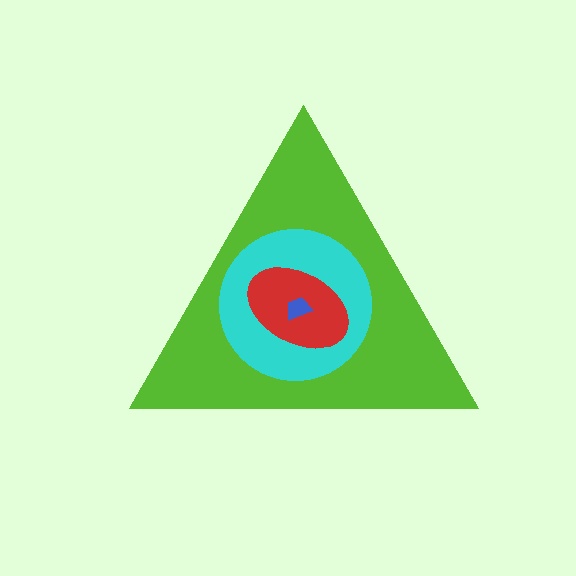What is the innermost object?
The blue trapezoid.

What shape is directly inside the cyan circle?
The red ellipse.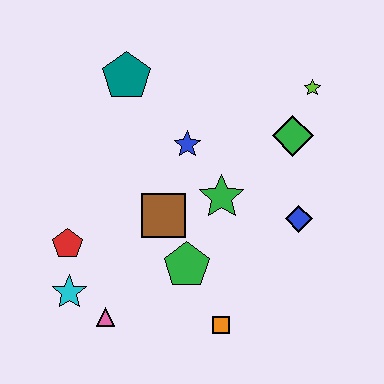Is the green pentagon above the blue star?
No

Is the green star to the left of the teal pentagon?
No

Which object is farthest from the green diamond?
The cyan star is farthest from the green diamond.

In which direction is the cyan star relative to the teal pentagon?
The cyan star is below the teal pentagon.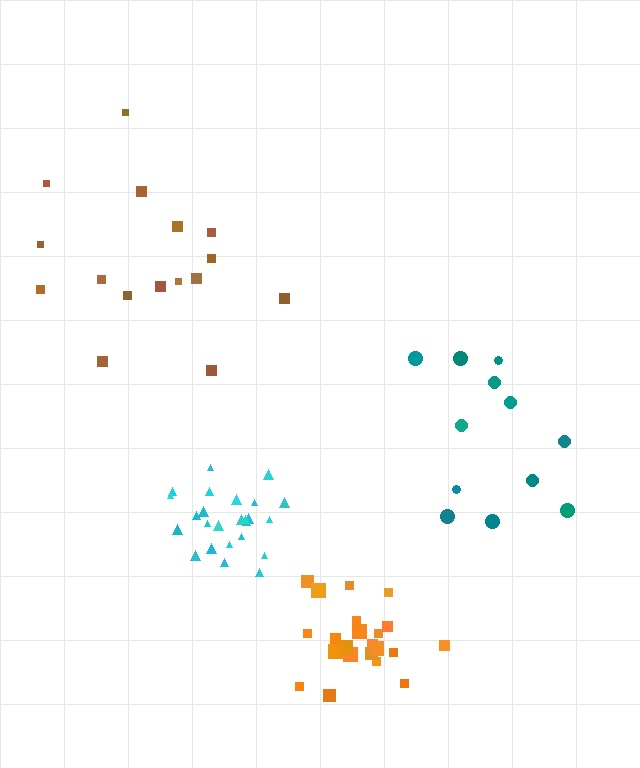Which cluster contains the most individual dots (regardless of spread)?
Cyan (25).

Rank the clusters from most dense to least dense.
cyan, orange, brown, teal.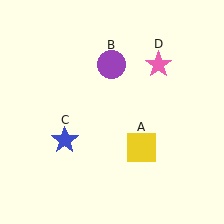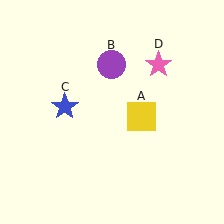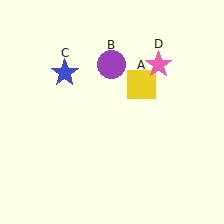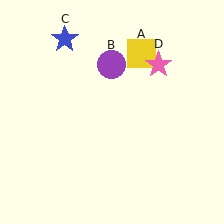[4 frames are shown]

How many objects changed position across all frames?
2 objects changed position: yellow square (object A), blue star (object C).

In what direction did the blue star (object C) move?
The blue star (object C) moved up.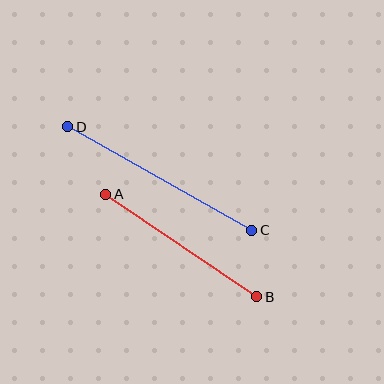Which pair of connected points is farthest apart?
Points C and D are farthest apart.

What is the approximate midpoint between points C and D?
The midpoint is at approximately (160, 178) pixels.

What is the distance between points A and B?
The distance is approximately 182 pixels.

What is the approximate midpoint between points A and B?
The midpoint is at approximately (181, 246) pixels.